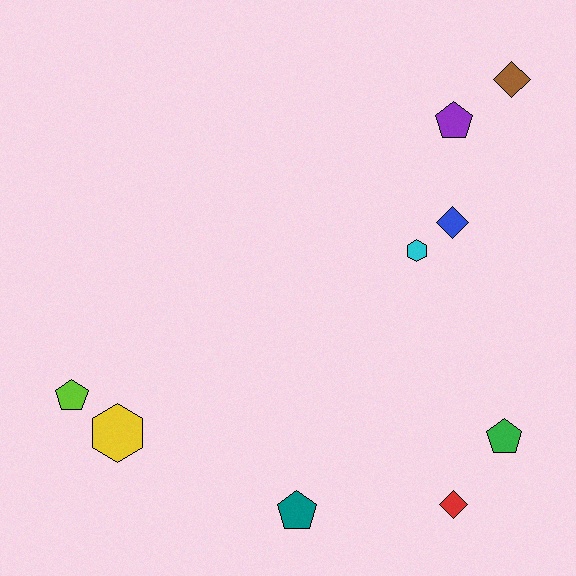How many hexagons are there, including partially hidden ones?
There are 2 hexagons.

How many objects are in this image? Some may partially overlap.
There are 9 objects.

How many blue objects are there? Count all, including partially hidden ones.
There is 1 blue object.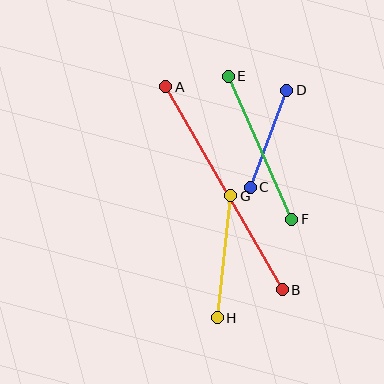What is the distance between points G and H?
The distance is approximately 122 pixels.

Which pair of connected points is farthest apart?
Points A and B are farthest apart.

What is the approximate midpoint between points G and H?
The midpoint is at approximately (224, 257) pixels.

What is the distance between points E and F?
The distance is approximately 157 pixels.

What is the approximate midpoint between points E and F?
The midpoint is at approximately (260, 148) pixels.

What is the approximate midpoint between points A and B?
The midpoint is at approximately (224, 188) pixels.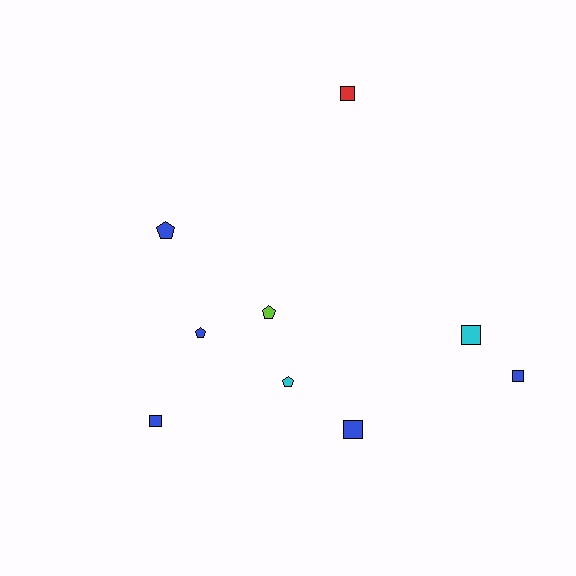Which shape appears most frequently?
Square, with 5 objects.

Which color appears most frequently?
Blue, with 5 objects.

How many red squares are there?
There is 1 red square.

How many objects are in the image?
There are 9 objects.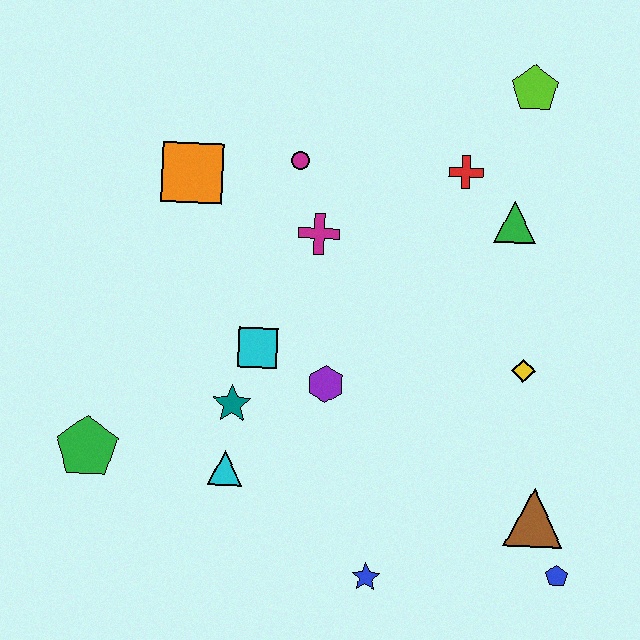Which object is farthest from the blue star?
The lime pentagon is farthest from the blue star.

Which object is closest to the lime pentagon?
The red cross is closest to the lime pentagon.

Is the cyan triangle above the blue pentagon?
Yes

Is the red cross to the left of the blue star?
No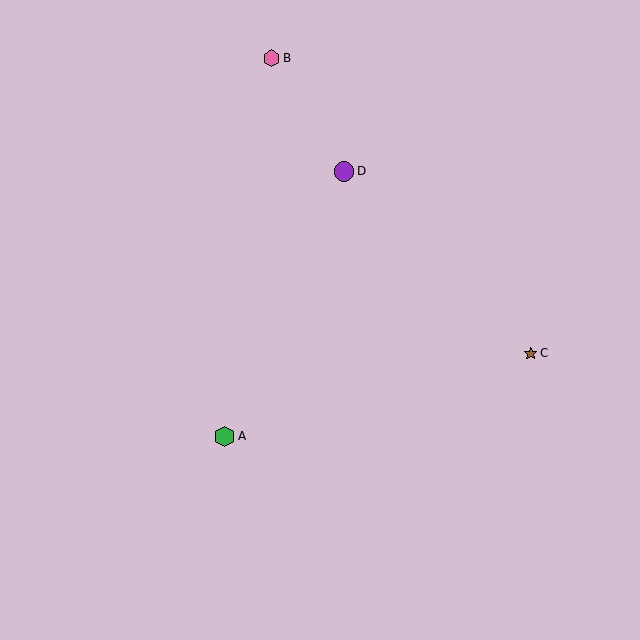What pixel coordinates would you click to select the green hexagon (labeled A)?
Click at (225, 436) to select the green hexagon A.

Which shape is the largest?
The green hexagon (labeled A) is the largest.